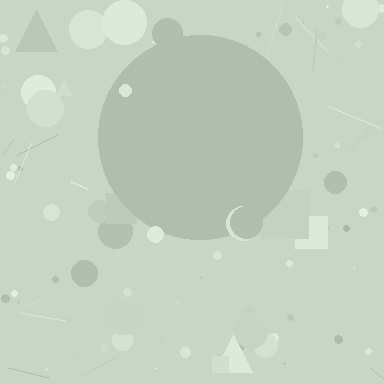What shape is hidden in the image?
A circle is hidden in the image.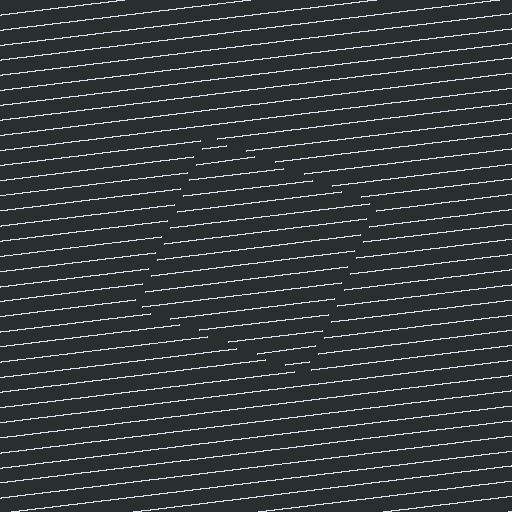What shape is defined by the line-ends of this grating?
An illusory square. The interior of the shape contains the same grating, shifted by half a period — the contour is defined by the phase discontinuity where line-ends from the inner and outer gratings abut.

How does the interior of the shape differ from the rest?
The interior of the shape contains the same grating, shifted by half a period — the contour is defined by the phase discontinuity where line-ends from the inner and outer gratings abut.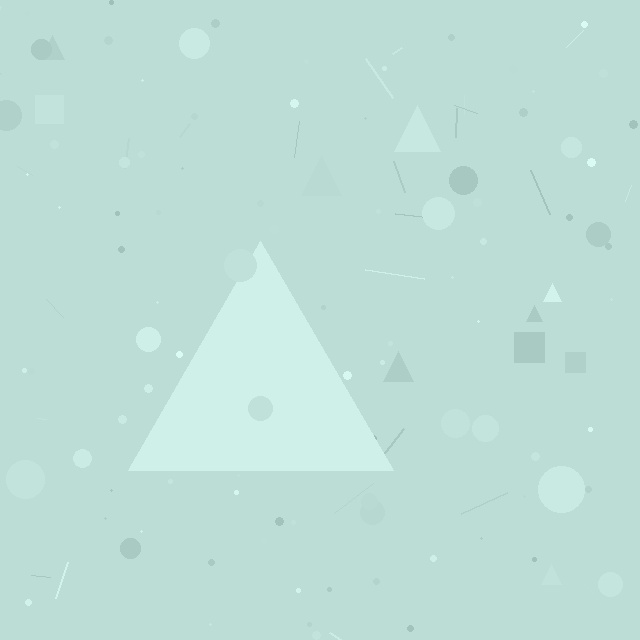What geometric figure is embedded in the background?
A triangle is embedded in the background.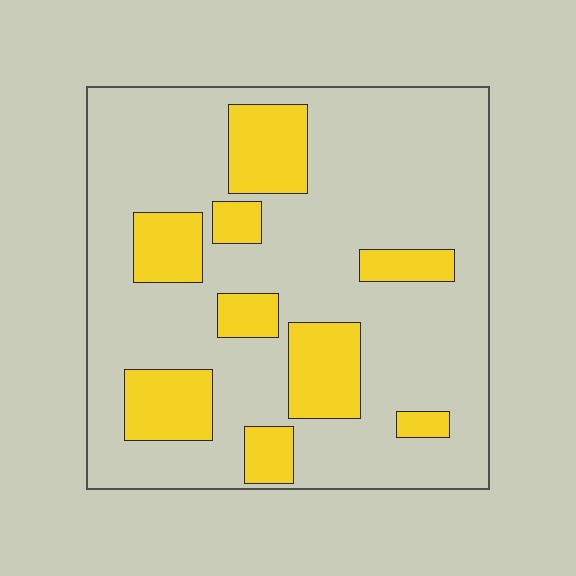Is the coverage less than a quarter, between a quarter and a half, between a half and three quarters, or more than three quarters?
Less than a quarter.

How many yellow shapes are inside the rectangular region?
9.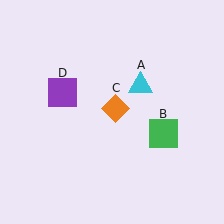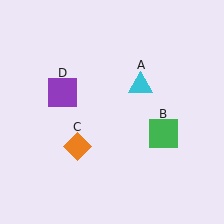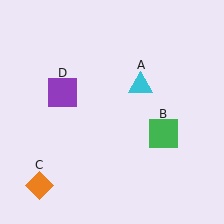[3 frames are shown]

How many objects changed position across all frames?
1 object changed position: orange diamond (object C).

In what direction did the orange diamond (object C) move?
The orange diamond (object C) moved down and to the left.